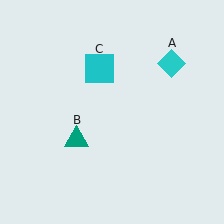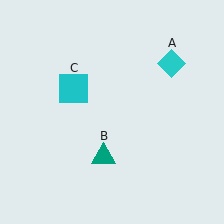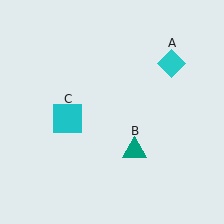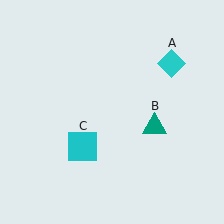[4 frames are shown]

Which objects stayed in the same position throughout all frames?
Cyan diamond (object A) remained stationary.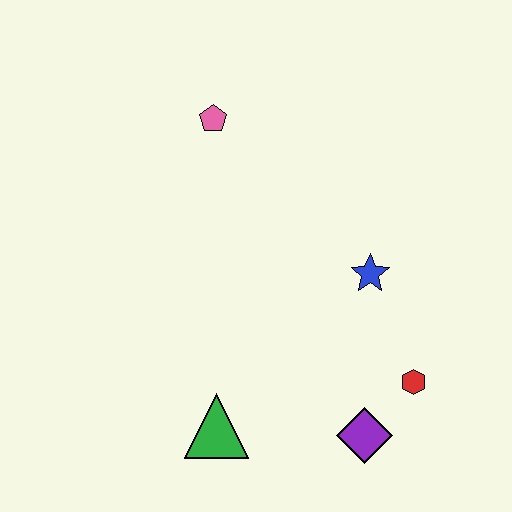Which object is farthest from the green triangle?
The pink pentagon is farthest from the green triangle.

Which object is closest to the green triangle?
The purple diamond is closest to the green triangle.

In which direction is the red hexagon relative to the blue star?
The red hexagon is below the blue star.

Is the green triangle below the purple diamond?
No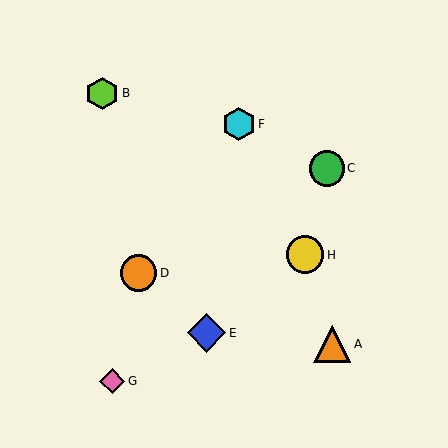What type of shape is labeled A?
Shape A is an orange triangle.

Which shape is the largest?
The blue diamond (labeled E) is the largest.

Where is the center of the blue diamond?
The center of the blue diamond is at (207, 333).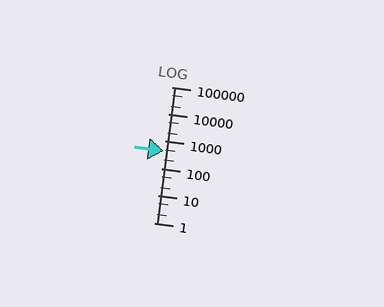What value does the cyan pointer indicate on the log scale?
The pointer indicates approximately 450.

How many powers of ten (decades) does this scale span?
The scale spans 5 decades, from 1 to 100000.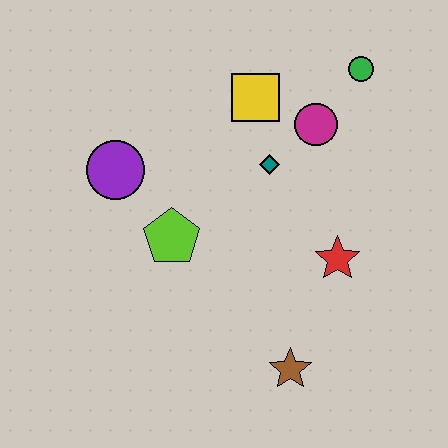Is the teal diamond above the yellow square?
No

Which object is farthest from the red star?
The purple circle is farthest from the red star.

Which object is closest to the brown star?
The red star is closest to the brown star.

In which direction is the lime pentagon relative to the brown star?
The lime pentagon is above the brown star.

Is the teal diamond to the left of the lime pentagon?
No